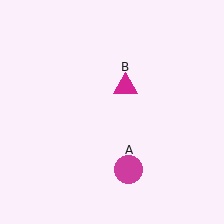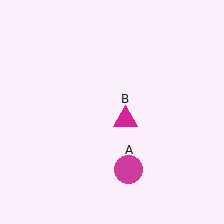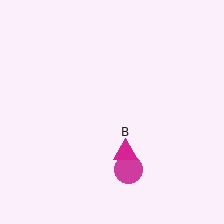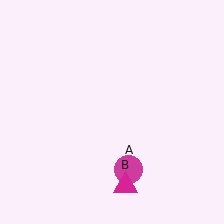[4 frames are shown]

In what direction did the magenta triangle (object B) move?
The magenta triangle (object B) moved down.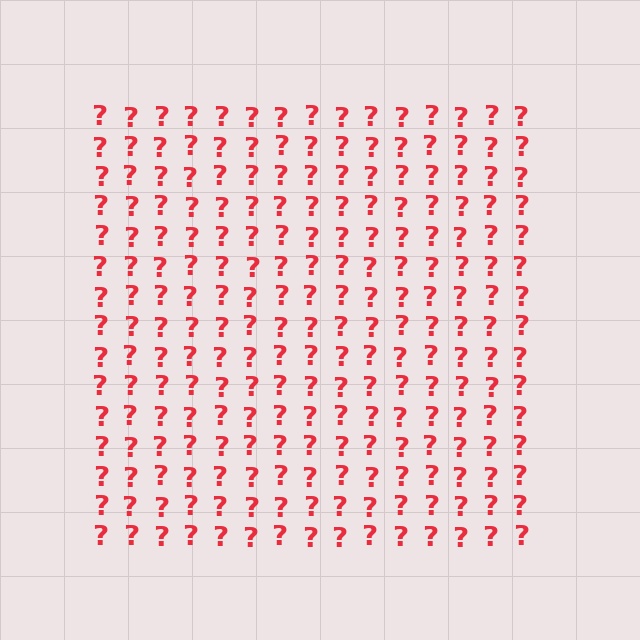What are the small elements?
The small elements are question marks.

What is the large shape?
The large shape is a square.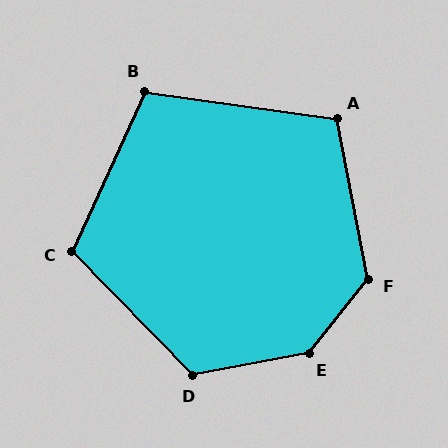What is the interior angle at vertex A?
Approximately 109 degrees (obtuse).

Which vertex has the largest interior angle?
E, at approximately 140 degrees.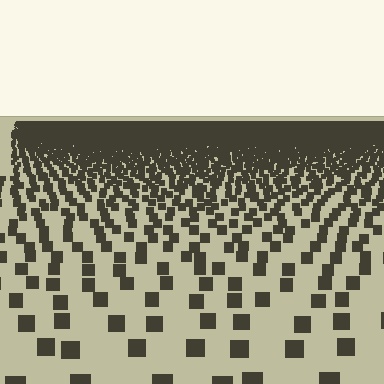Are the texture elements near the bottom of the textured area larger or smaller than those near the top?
Larger. Near the bottom, elements are closer to the viewer and appear at a bigger on-screen size.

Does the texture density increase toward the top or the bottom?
Density increases toward the top.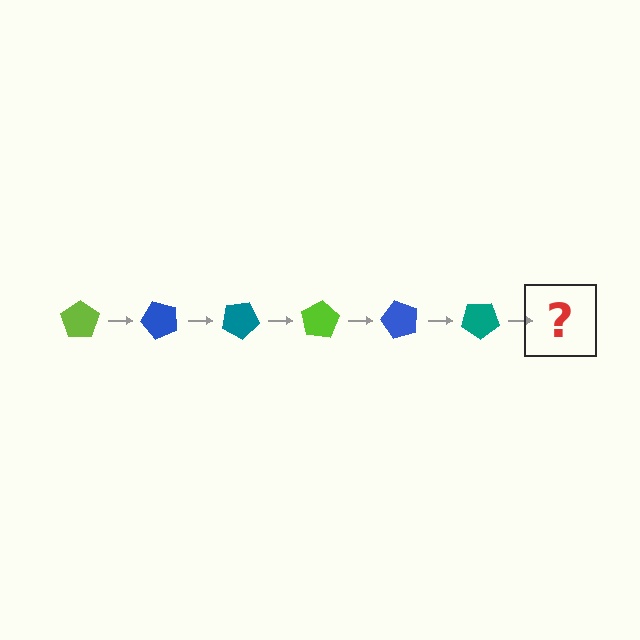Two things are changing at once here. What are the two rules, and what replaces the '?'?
The two rules are that it rotates 50 degrees each step and the color cycles through lime, blue, and teal. The '?' should be a lime pentagon, rotated 300 degrees from the start.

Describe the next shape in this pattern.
It should be a lime pentagon, rotated 300 degrees from the start.